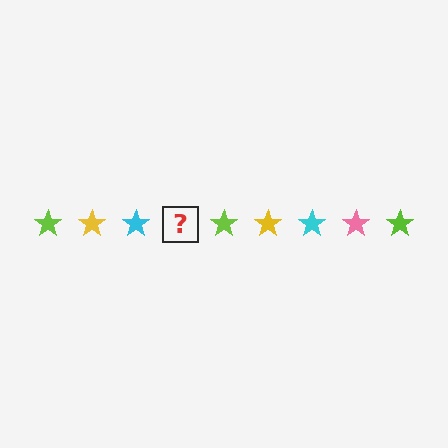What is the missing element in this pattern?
The missing element is a pink star.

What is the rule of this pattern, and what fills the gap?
The rule is that the pattern cycles through lime, yellow, cyan, pink stars. The gap should be filled with a pink star.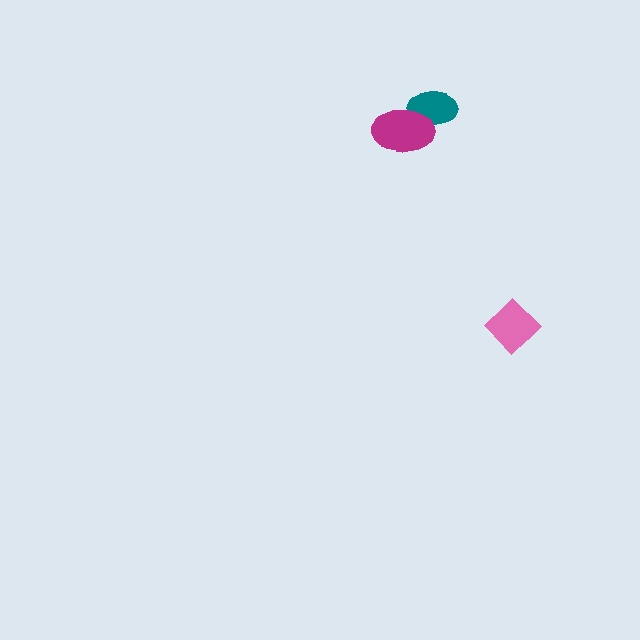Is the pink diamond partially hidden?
No, no other shape covers it.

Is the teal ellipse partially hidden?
Yes, it is partially covered by another shape.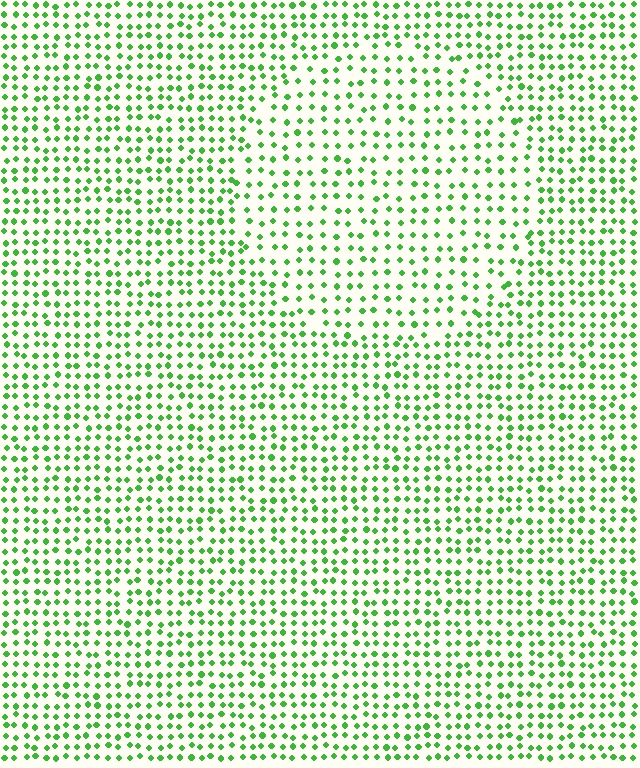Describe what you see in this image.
The image contains small green elements arranged at two different densities. A circle-shaped region is visible where the elements are less densely packed than the surrounding area.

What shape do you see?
I see a circle.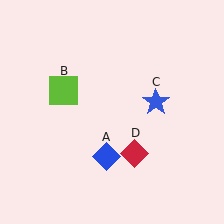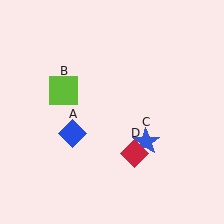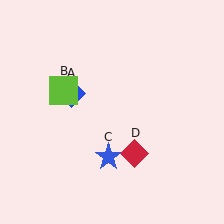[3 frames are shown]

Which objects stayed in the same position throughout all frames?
Lime square (object B) and red diamond (object D) remained stationary.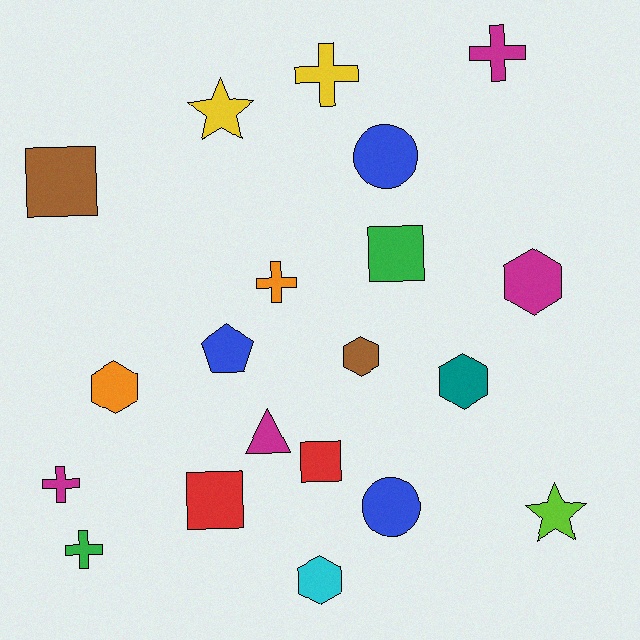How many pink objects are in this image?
There are no pink objects.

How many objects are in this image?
There are 20 objects.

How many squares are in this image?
There are 4 squares.